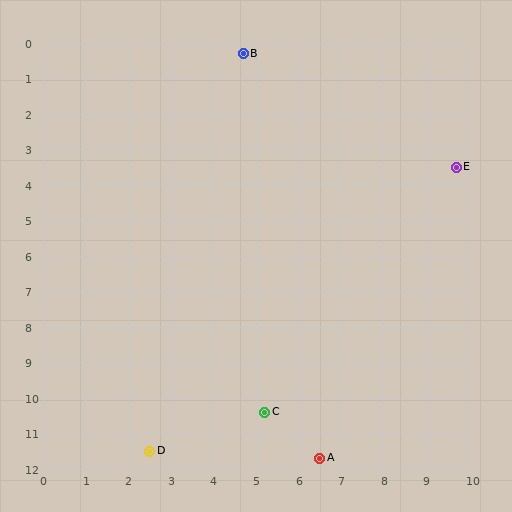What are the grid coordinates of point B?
Point B is at approximately (4.7, 0.3).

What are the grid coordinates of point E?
Point E is at approximately (9.7, 3.5).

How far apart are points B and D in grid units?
Points B and D are about 11.4 grid units apart.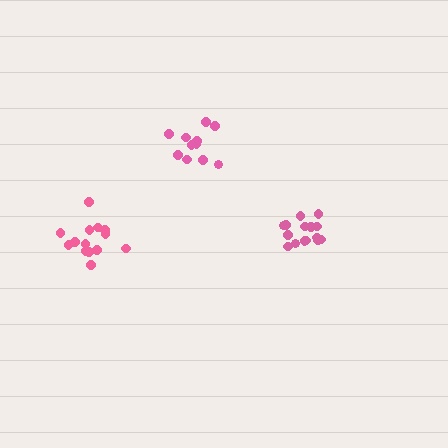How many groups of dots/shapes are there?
There are 3 groups.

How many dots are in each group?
Group 1: 15 dots, Group 2: 11 dots, Group 3: 14 dots (40 total).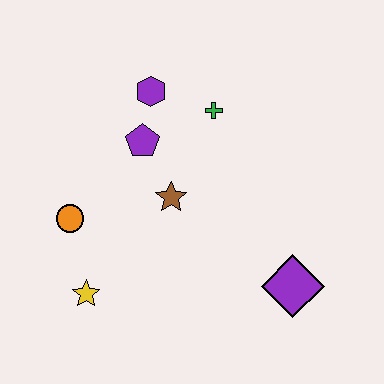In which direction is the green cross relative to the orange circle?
The green cross is to the right of the orange circle.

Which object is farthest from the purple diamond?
The purple hexagon is farthest from the purple diamond.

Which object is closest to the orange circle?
The yellow star is closest to the orange circle.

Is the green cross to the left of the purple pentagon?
No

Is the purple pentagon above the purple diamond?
Yes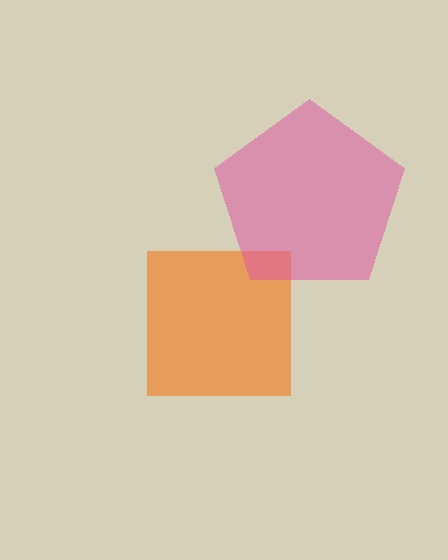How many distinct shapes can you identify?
There are 2 distinct shapes: an orange square, a pink pentagon.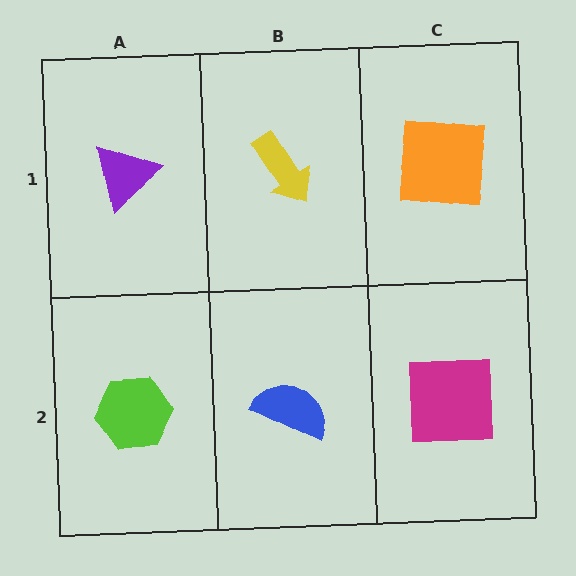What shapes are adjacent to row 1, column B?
A blue semicircle (row 2, column B), a purple triangle (row 1, column A), an orange square (row 1, column C).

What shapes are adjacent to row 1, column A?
A lime hexagon (row 2, column A), a yellow arrow (row 1, column B).